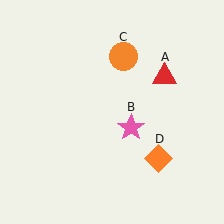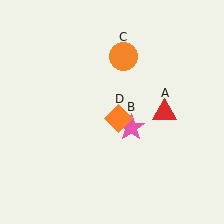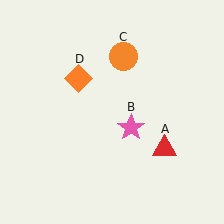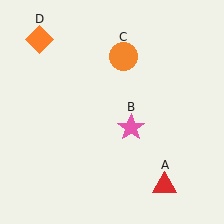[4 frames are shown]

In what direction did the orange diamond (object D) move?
The orange diamond (object D) moved up and to the left.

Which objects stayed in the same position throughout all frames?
Pink star (object B) and orange circle (object C) remained stationary.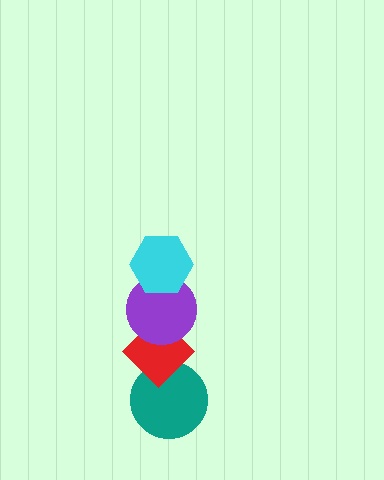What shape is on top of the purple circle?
The cyan hexagon is on top of the purple circle.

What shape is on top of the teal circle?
The red diamond is on top of the teal circle.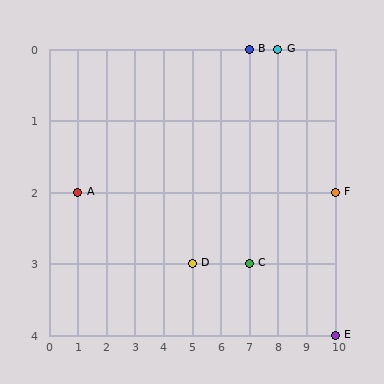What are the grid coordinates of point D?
Point D is at grid coordinates (5, 3).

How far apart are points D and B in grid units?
Points D and B are 2 columns and 3 rows apart (about 3.6 grid units diagonally).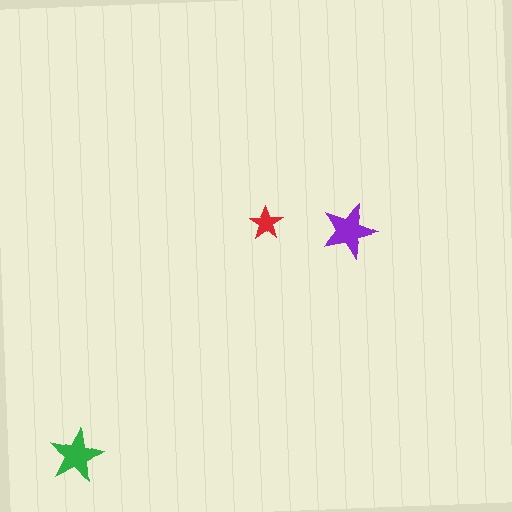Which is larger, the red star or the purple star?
The purple one.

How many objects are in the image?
There are 3 objects in the image.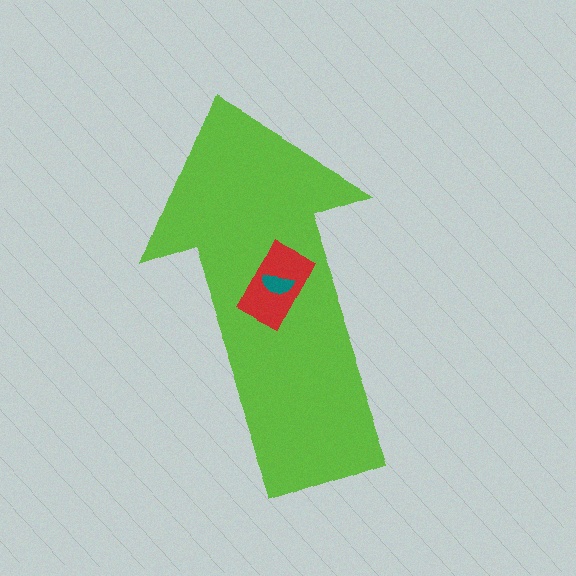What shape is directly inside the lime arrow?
The red rectangle.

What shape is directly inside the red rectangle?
The teal semicircle.